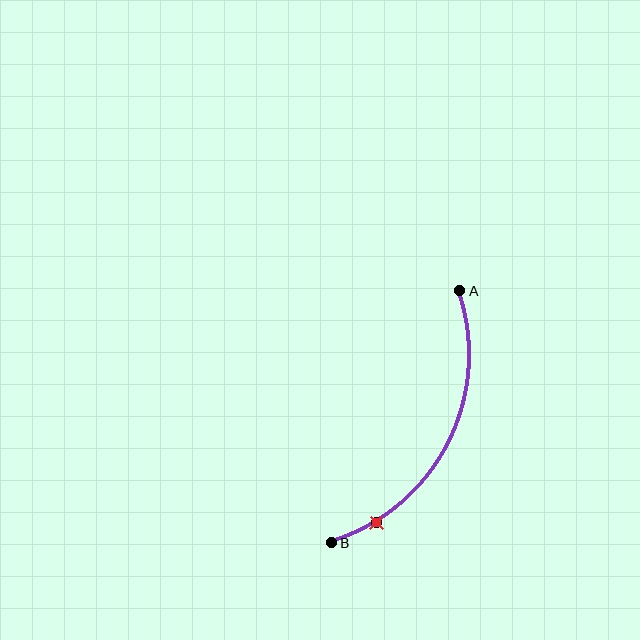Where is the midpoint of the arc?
The arc midpoint is the point on the curve farthest from the straight line joining A and B. It sits to the right of that line.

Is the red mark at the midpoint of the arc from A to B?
No. The red mark lies on the arc but is closer to endpoint B. The arc midpoint would be at the point on the curve equidistant along the arc from both A and B.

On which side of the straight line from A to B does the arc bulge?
The arc bulges to the right of the straight line connecting A and B.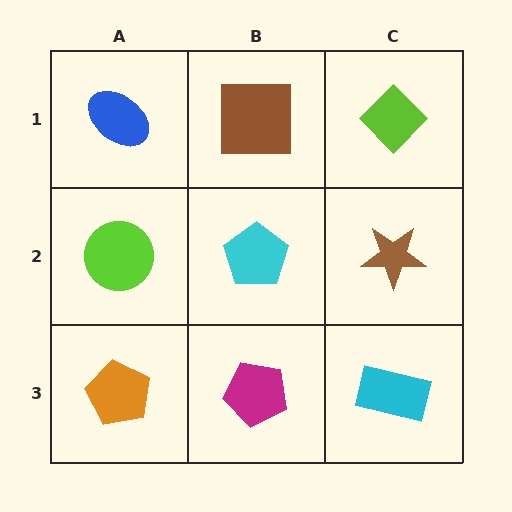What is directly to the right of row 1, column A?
A brown square.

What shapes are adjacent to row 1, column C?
A brown star (row 2, column C), a brown square (row 1, column B).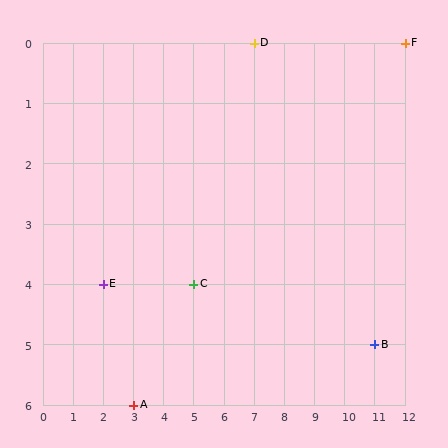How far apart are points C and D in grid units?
Points C and D are 2 columns and 4 rows apart (about 4.5 grid units diagonally).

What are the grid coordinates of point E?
Point E is at grid coordinates (2, 4).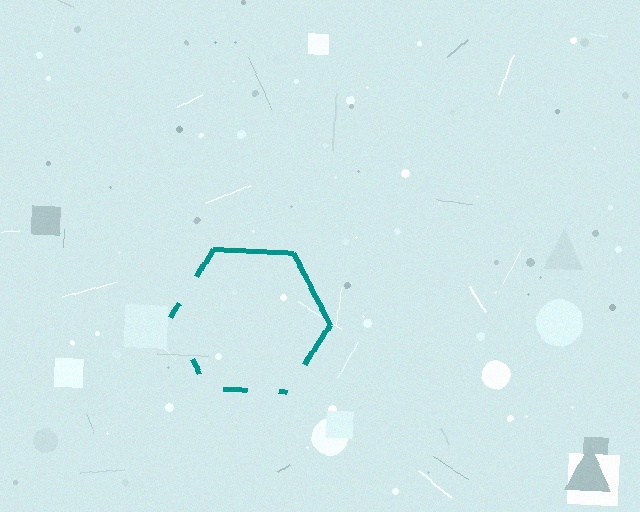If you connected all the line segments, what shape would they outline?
They would outline a hexagon.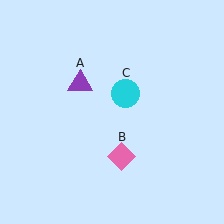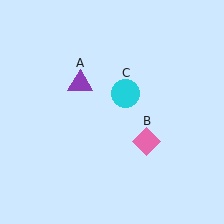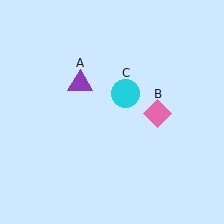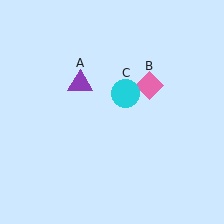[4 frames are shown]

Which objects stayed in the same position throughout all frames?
Purple triangle (object A) and cyan circle (object C) remained stationary.